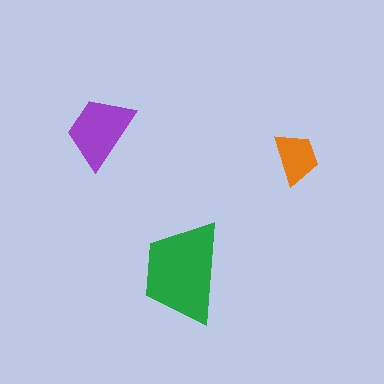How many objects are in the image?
There are 3 objects in the image.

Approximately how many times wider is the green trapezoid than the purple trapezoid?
About 1.5 times wider.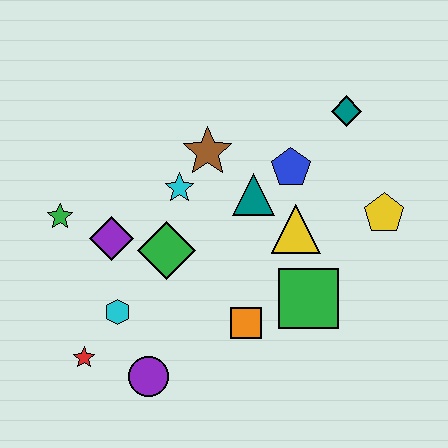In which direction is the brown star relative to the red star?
The brown star is above the red star.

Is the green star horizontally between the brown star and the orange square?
No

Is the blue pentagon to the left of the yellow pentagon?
Yes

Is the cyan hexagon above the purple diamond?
No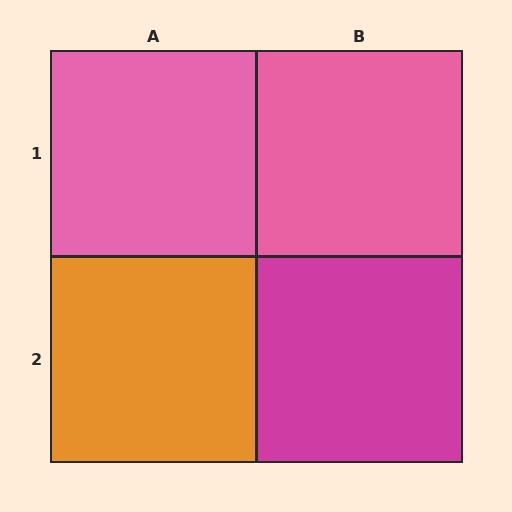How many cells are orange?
1 cell is orange.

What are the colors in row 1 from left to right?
Pink, pink.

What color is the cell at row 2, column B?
Magenta.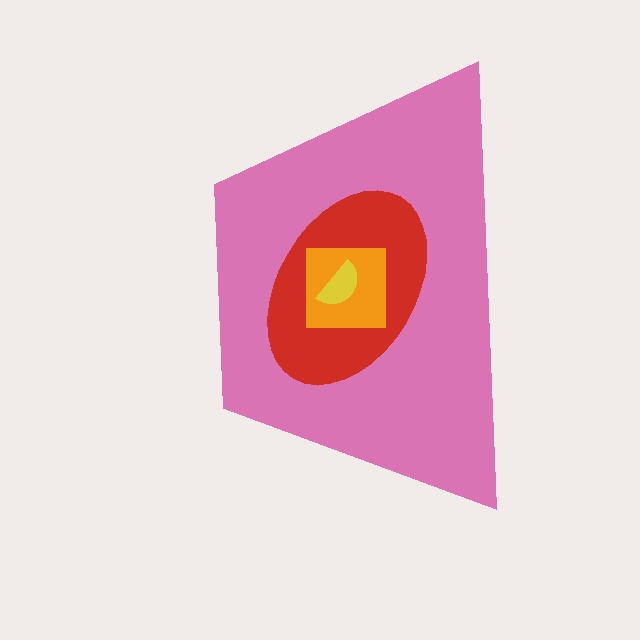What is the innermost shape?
The yellow semicircle.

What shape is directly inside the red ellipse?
The orange square.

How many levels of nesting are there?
4.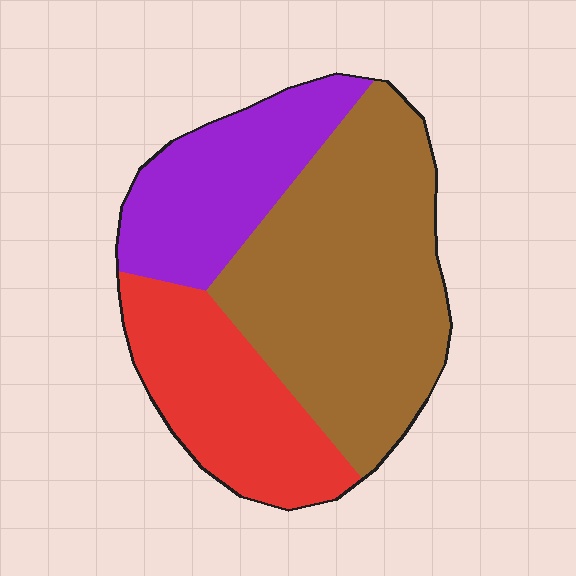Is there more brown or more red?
Brown.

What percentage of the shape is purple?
Purple takes up less than a quarter of the shape.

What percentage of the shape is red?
Red takes up about one quarter (1/4) of the shape.